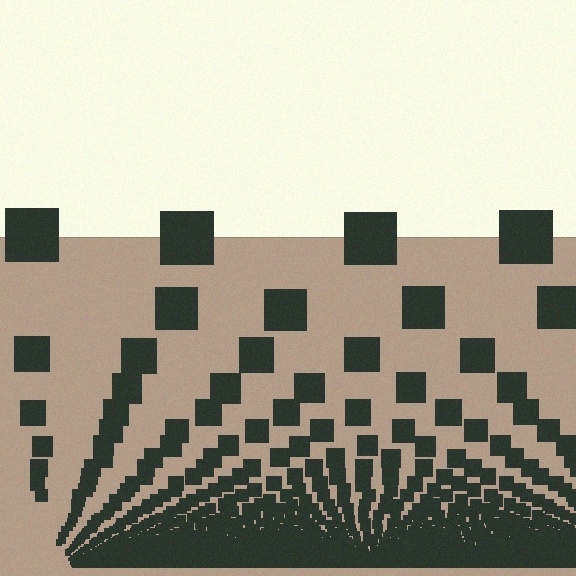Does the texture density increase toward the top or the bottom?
Density increases toward the bottom.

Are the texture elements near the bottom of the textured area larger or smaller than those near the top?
Smaller. The gradient is inverted — elements near the bottom are smaller and denser.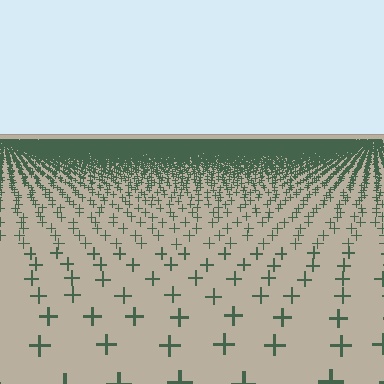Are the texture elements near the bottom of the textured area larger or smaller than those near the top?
Larger. Near the bottom, elements are closer to the viewer and appear at a bigger on-screen size.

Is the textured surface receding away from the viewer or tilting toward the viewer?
The surface is receding away from the viewer. Texture elements get smaller and denser toward the top.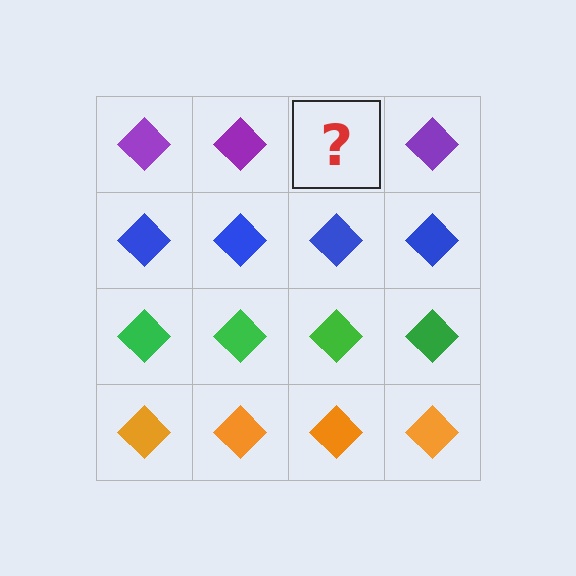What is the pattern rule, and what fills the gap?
The rule is that each row has a consistent color. The gap should be filled with a purple diamond.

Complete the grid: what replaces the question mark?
The question mark should be replaced with a purple diamond.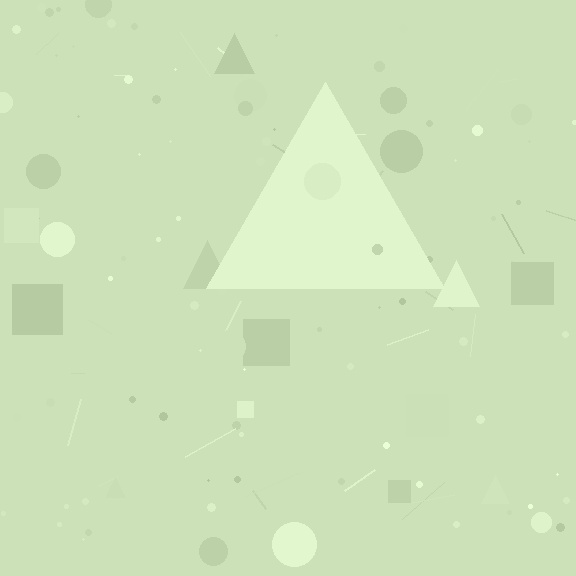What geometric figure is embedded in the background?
A triangle is embedded in the background.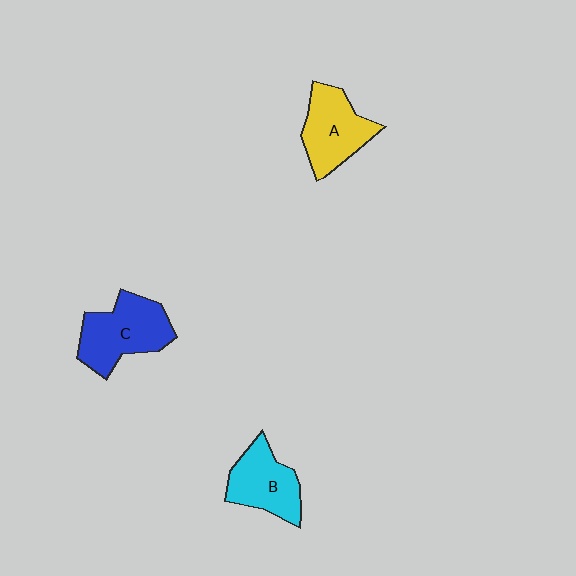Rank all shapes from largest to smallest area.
From largest to smallest: C (blue), A (yellow), B (cyan).